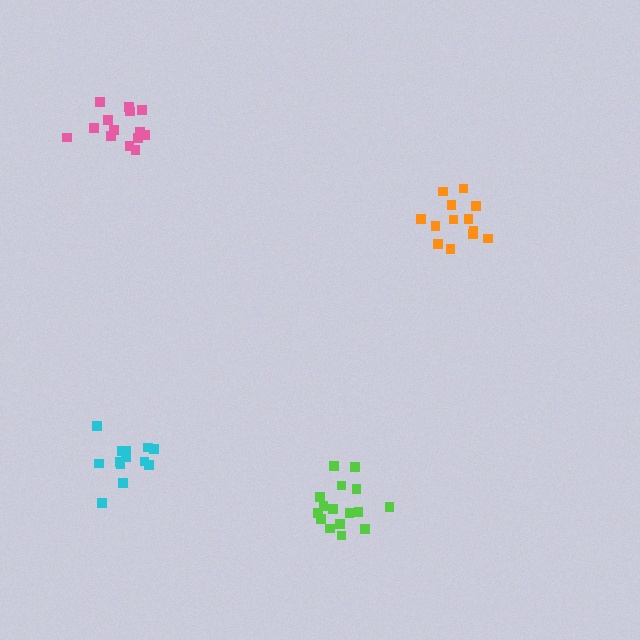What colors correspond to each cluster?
The clusters are colored: pink, lime, orange, cyan.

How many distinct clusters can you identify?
There are 4 distinct clusters.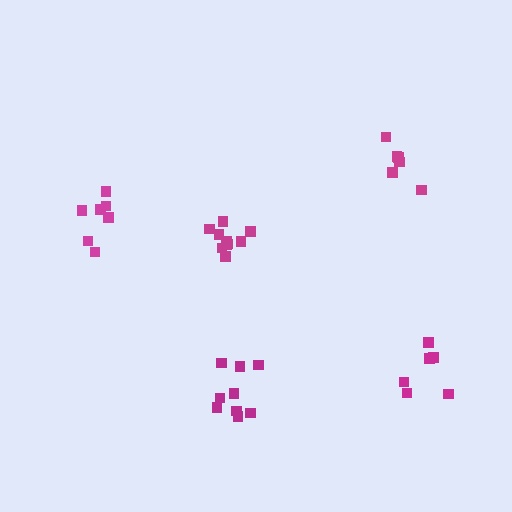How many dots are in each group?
Group 1: 7 dots, Group 2: 6 dots, Group 3: 11 dots, Group 4: 6 dots, Group 5: 9 dots (39 total).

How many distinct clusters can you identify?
There are 5 distinct clusters.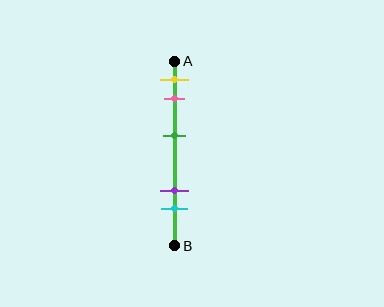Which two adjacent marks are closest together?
The yellow and pink marks are the closest adjacent pair.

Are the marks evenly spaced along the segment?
No, the marks are not evenly spaced.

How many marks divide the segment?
There are 5 marks dividing the segment.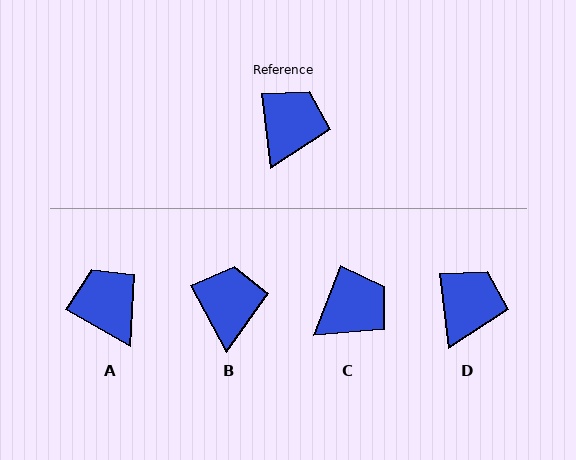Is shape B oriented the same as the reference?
No, it is off by about 21 degrees.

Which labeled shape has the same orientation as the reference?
D.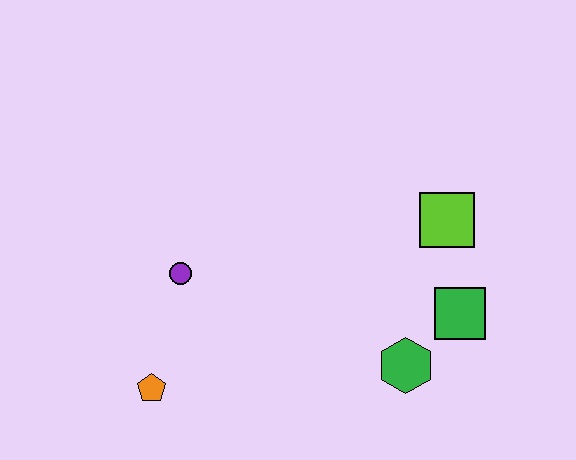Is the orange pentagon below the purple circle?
Yes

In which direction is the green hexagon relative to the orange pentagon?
The green hexagon is to the right of the orange pentagon.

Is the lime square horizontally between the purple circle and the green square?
Yes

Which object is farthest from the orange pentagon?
The lime square is farthest from the orange pentagon.